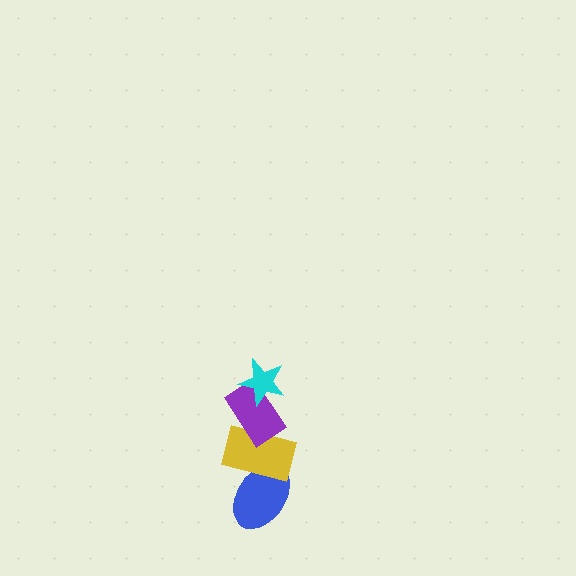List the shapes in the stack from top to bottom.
From top to bottom: the cyan star, the purple rectangle, the yellow rectangle, the blue ellipse.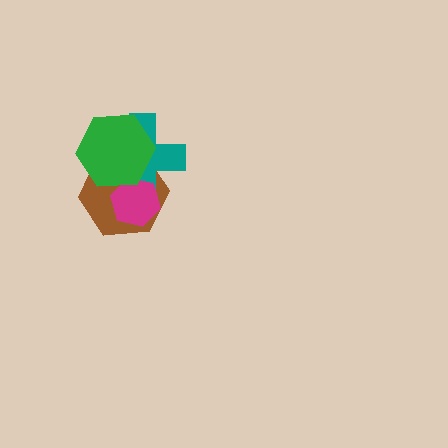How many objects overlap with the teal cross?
3 objects overlap with the teal cross.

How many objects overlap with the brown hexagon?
3 objects overlap with the brown hexagon.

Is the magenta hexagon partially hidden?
Yes, it is partially covered by another shape.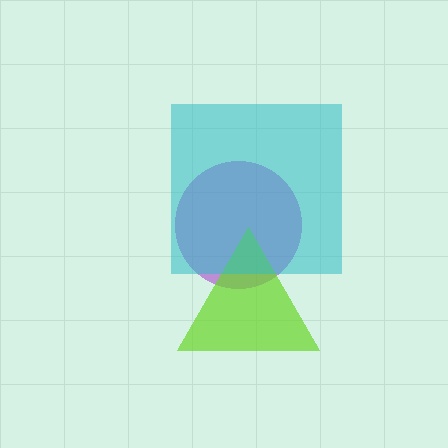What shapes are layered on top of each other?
The layered shapes are: a purple circle, a lime triangle, a cyan square.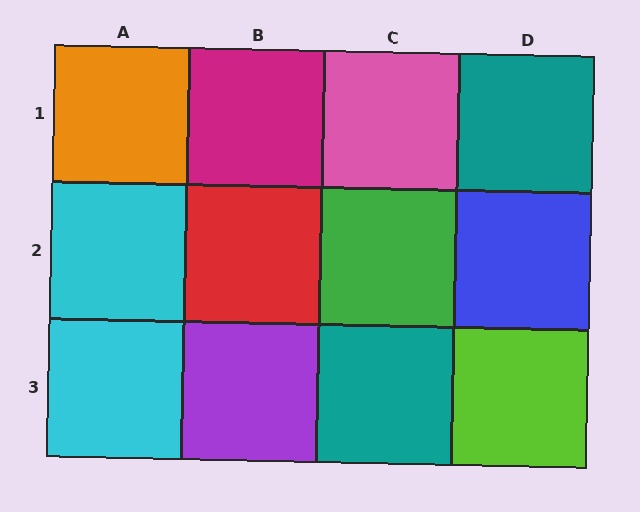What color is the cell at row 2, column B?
Red.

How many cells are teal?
2 cells are teal.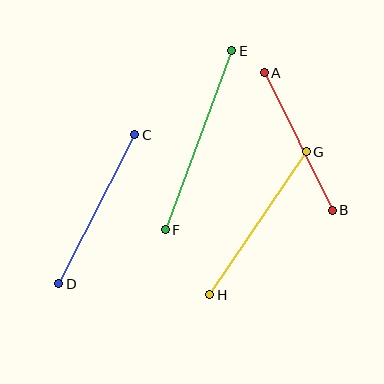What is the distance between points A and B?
The distance is approximately 153 pixels.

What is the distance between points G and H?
The distance is approximately 173 pixels.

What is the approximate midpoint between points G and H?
The midpoint is at approximately (258, 223) pixels.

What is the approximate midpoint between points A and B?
The midpoint is at approximately (298, 141) pixels.